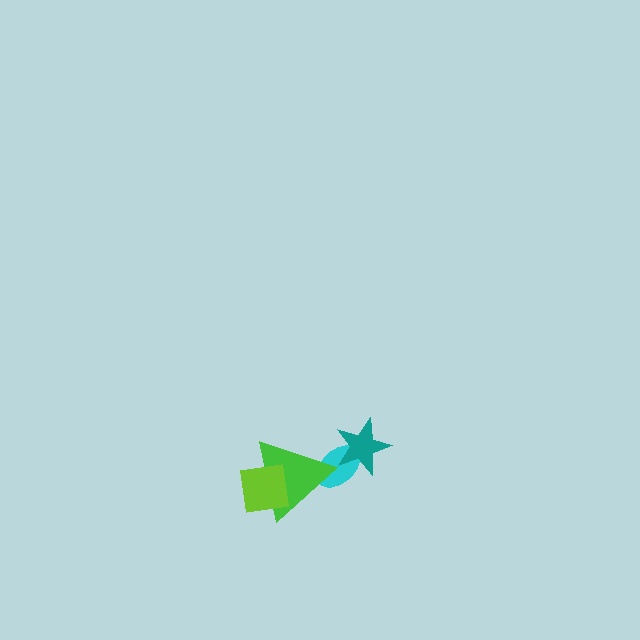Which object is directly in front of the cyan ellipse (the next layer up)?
The teal star is directly in front of the cyan ellipse.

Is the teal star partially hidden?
No, no other shape covers it.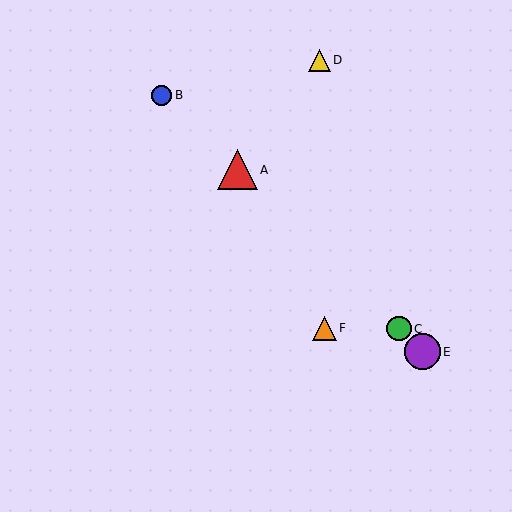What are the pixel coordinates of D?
Object D is at (319, 60).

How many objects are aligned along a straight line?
4 objects (A, B, C, E) are aligned along a straight line.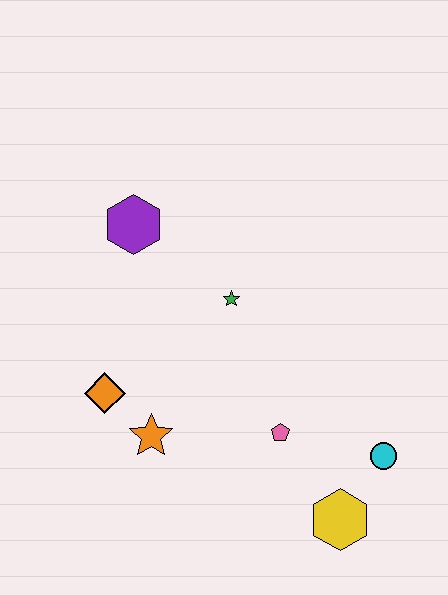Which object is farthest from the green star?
The yellow hexagon is farthest from the green star.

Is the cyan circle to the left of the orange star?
No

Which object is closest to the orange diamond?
The orange star is closest to the orange diamond.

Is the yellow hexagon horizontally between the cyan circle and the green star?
Yes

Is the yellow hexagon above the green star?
No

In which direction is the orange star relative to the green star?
The orange star is below the green star.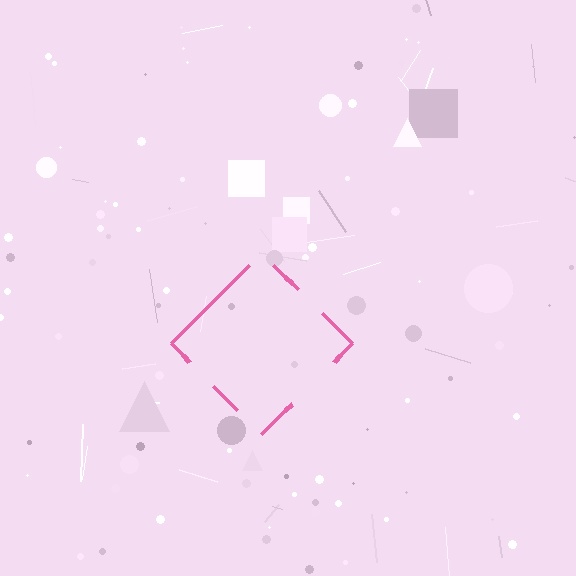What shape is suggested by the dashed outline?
The dashed outline suggests a diamond.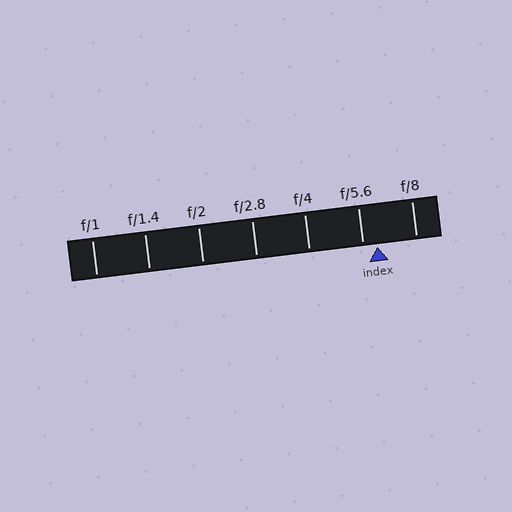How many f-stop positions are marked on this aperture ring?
There are 7 f-stop positions marked.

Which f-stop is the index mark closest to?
The index mark is closest to f/5.6.